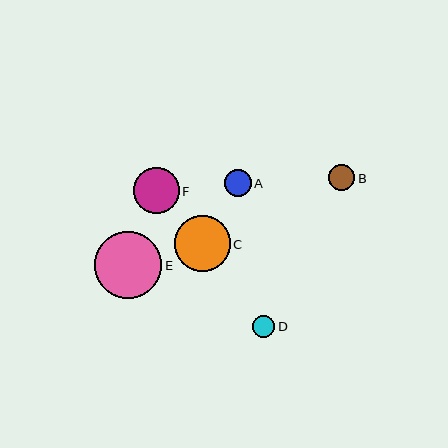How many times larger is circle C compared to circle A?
Circle C is approximately 2.1 times the size of circle A.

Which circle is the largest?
Circle E is the largest with a size of approximately 67 pixels.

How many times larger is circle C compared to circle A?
Circle C is approximately 2.1 times the size of circle A.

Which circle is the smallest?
Circle D is the smallest with a size of approximately 22 pixels.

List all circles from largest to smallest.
From largest to smallest: E, C, F, A, B, D.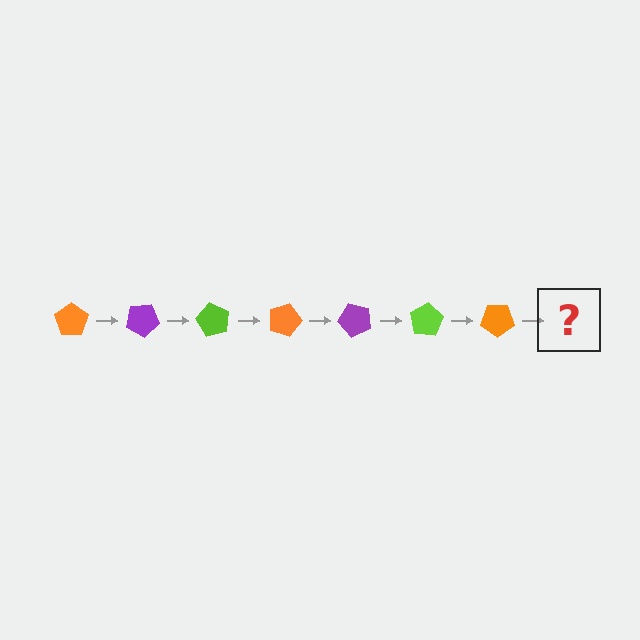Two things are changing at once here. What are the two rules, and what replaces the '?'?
The two rules are that it rotates 30 degrees each step and the color cycles through orange, purple, and lime. The '?' should be a purple pentagon, rotated 210 degrees from the start.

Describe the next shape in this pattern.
It should be a purple pentagon, rotated 210 degrees from the start.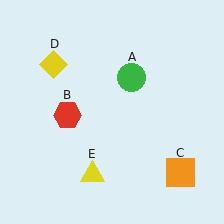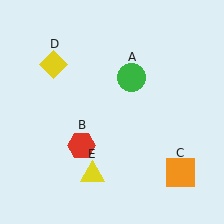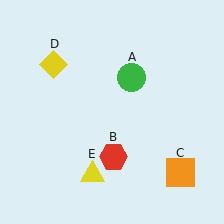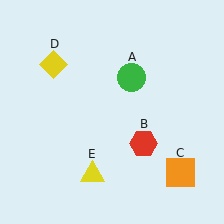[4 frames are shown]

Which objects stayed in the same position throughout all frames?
Green circle (object A) and orange square (object C) and yellow diamond (object D) and yellow triangle (object E) remained stationary.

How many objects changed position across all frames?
1 object changed position: red hexagon (object B).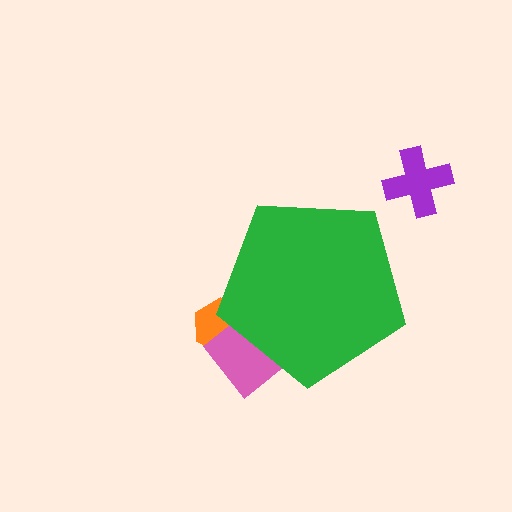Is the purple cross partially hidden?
No, the purple cross is fully visible.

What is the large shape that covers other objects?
A green pentagon.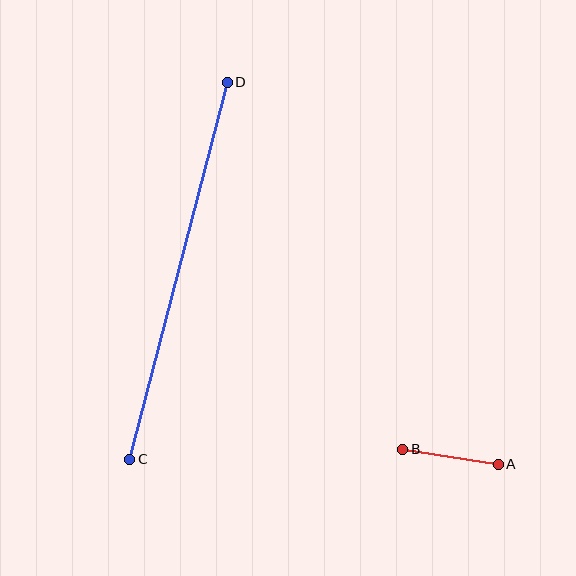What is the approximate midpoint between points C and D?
The midpoint is at approximately (179, 271) pixels.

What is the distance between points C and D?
The distance is approximately 389 pixels.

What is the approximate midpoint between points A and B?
The midpoint is at approximately (450, 457) pixels.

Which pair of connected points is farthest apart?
Points C and D are farthest apart.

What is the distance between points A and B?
The distance is approximately 96 pixels.